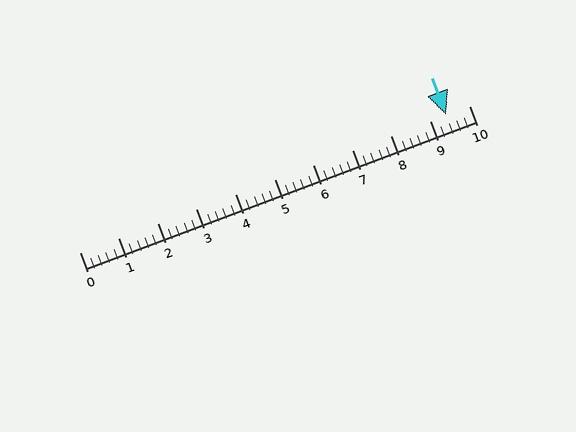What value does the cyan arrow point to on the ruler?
The cyan arrow points to approximately 9.4.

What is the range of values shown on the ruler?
The ruler shows values from 0 to 10.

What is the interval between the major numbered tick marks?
The major tick marks are spaced 1 units apart.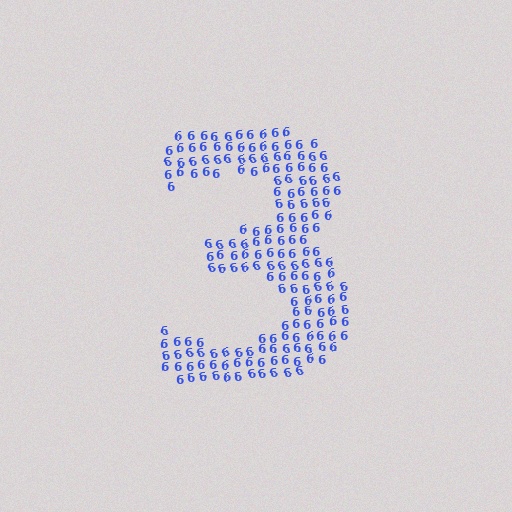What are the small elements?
The small elements are digit 6's.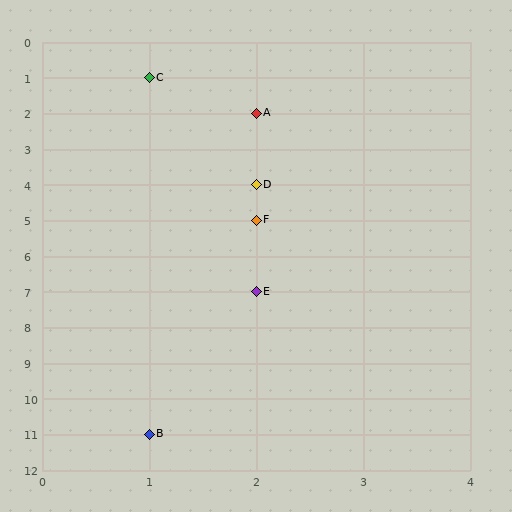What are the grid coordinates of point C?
Point C is at grid coordinates (1, 1).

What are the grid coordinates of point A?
Point A is at grid coordinates (2, 2).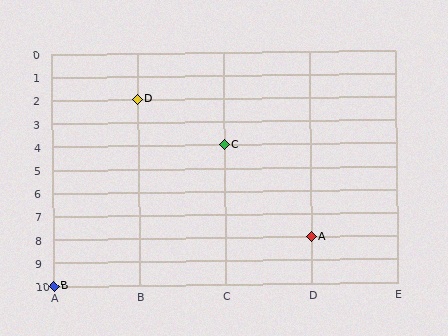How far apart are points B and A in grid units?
Points B and A are 3 columns and 2 rows apart (about 3.6 grid units diagonally).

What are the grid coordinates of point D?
Point D is at grid coordinates (B, 2).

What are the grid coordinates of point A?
Point A is at grid coordinates (D, 8).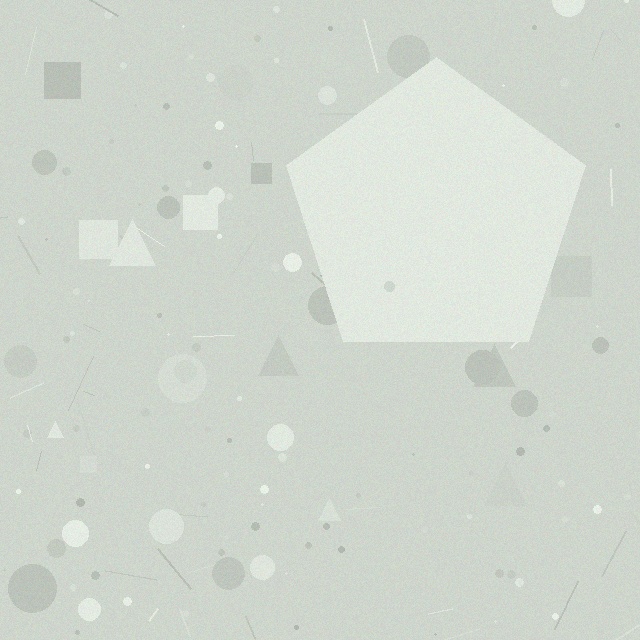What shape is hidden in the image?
A pentagon is hidden in the image.